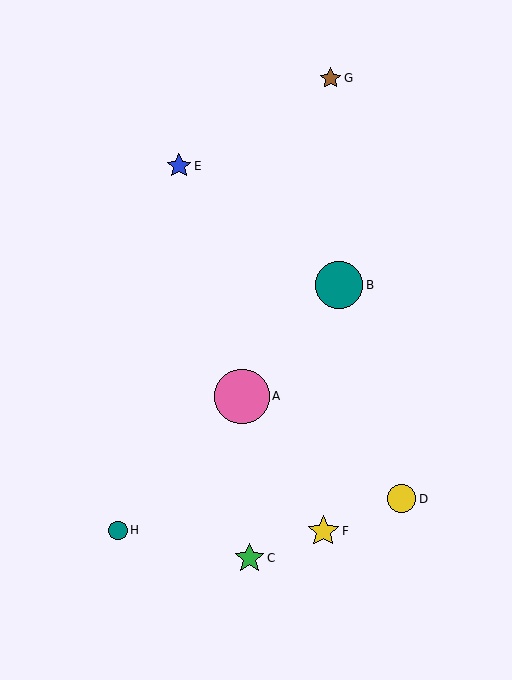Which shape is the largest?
The pink circle (labeled A) is the largest.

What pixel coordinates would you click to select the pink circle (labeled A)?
Click at (242, 396) to select the pink circle A.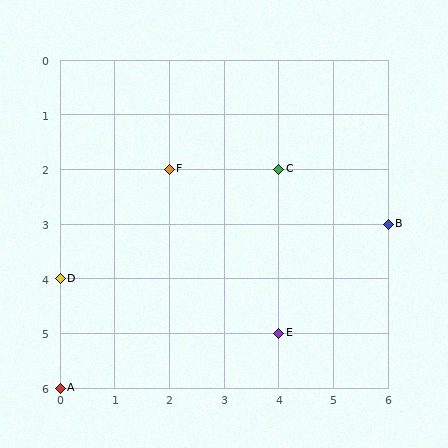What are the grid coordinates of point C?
Point C is at grid coordinates (4, 2).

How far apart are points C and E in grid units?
Points C and E are 3 rows apart.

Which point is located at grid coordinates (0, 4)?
Point D is at (0, 4).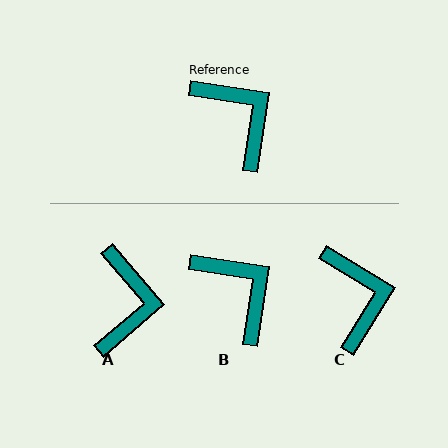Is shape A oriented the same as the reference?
No, it is off by about 40 degrees.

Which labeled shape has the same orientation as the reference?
B.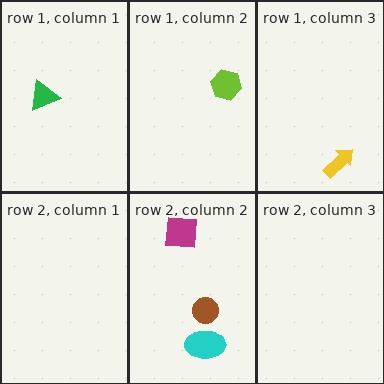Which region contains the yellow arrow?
The row 1, column 3 region.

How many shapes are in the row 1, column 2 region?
1.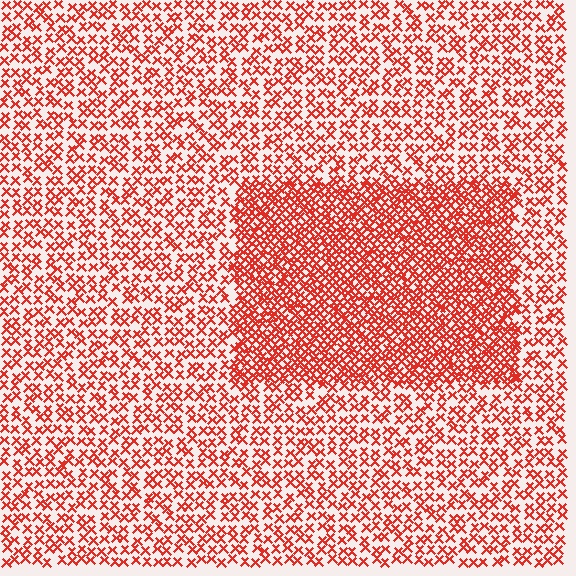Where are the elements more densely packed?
The elements are more densely packed inside the rectangle boundary.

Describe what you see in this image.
The image contains small red elements arranged at two different densities. A rectangle-shaped region is visible where the elements are more densely packed than the surrounding area.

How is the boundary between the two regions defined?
The boundary is defined by a change in element density (approximately 2.0x ratio). All elements are the same color, size, and shape.